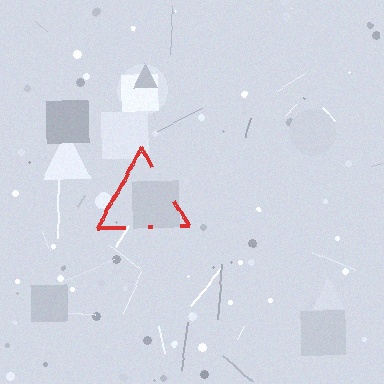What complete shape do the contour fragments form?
The contour fragments form a triangle.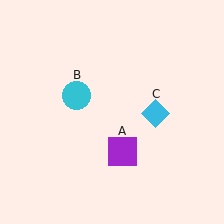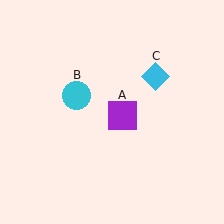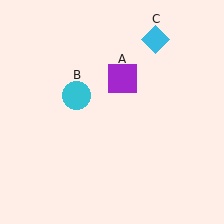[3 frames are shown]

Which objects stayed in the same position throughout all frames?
Cyan circle (object B) remained stationary.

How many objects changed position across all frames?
2 objects changed position: purple square (object A), cyan diamond (object C).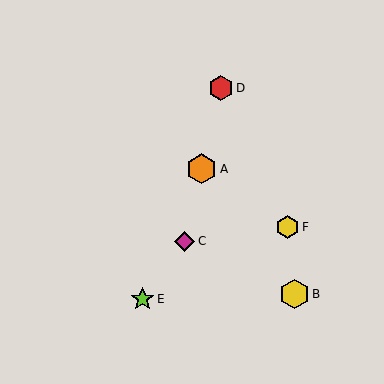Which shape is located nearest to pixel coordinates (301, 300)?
The yellow hexagon (labeled B) at (295, 294) is nearest to that location.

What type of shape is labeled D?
Shape D is a red hexagon.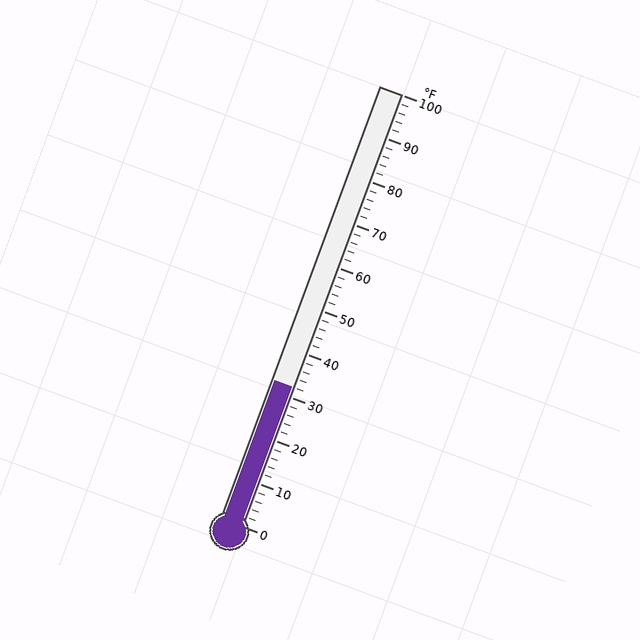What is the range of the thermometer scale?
The thermometer scale ranges from 0°F to 100°F.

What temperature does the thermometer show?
The thermometer shows approximately 32°F.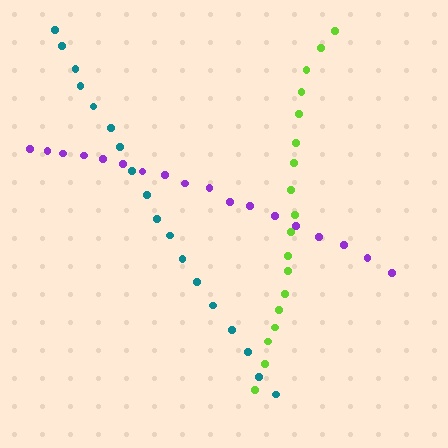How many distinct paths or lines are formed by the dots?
There are 3 distinct paths.